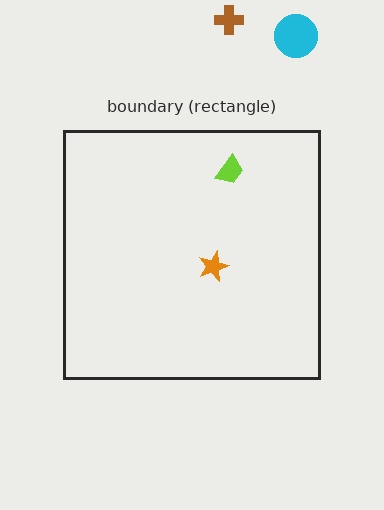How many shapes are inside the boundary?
2 inside, 2 outside.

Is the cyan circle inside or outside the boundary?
Outside.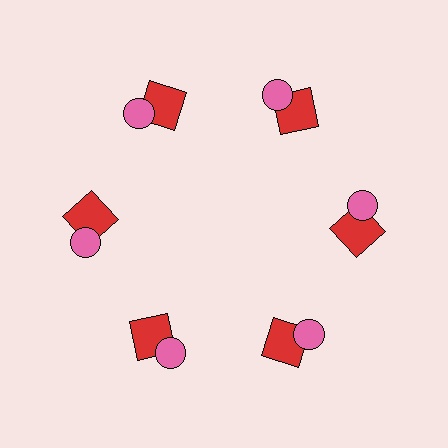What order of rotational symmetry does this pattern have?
This pattern has 6-fold rotational symmetry.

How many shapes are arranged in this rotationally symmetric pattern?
There are 12 shapes, arranged in 6 groups of 2.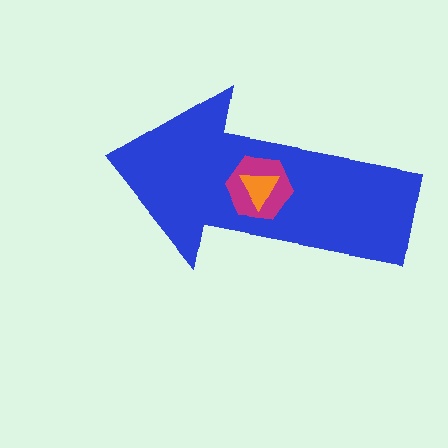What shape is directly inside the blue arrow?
The magenta hexagon.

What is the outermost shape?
The blue arrow.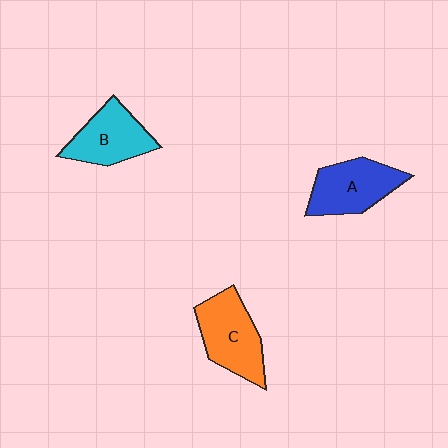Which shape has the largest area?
Shape C (orange).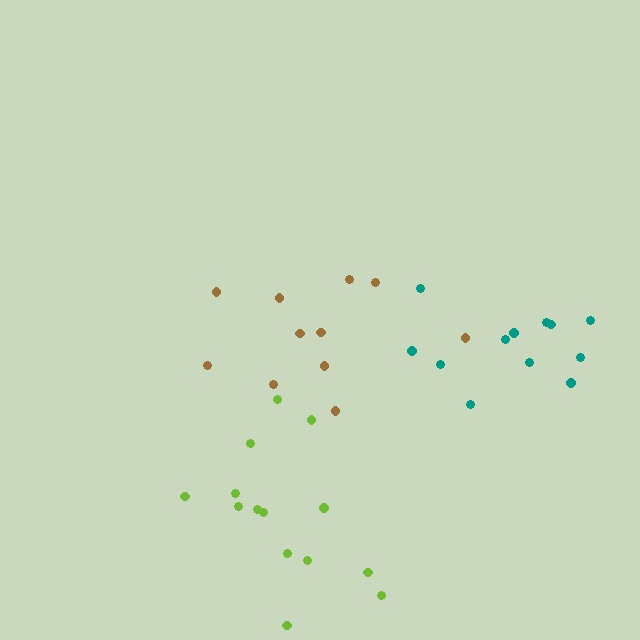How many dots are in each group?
Group 1: 11 dots, Group 2: 14 dots, Group 3: 12 dots (37 total).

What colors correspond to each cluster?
The clusters are colored: brown, lime, teal.